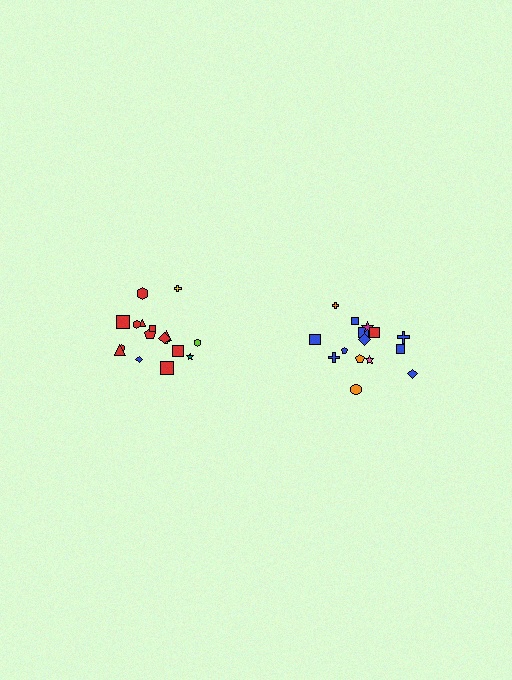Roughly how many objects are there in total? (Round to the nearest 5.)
Roughly 35 objects in total.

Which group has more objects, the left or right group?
The left group.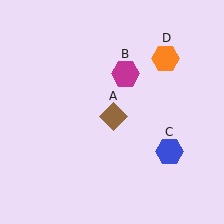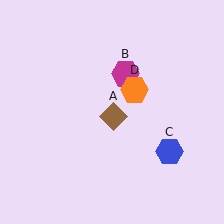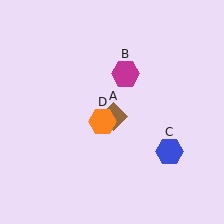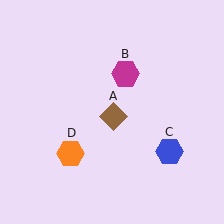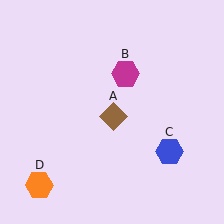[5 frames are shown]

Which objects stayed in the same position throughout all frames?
Brown diamond (object A) and magenta hexagon (object B) and blue hexagon (object C) remained stationary.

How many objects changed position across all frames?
1 object changed position: orange hexagon (object D).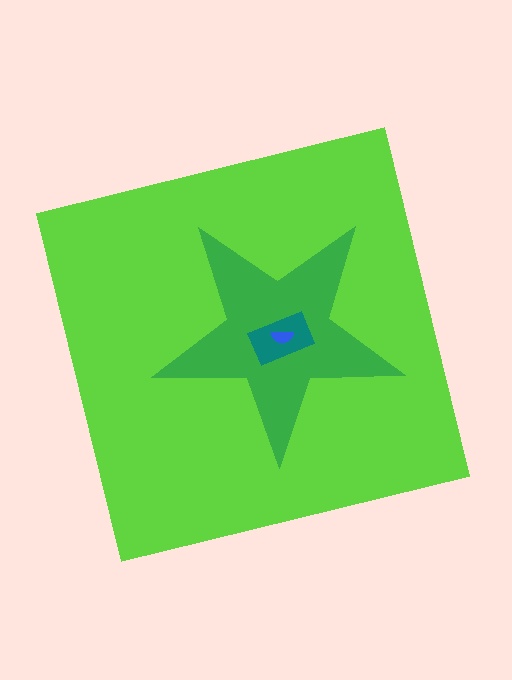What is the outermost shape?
The lime square.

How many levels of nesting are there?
4.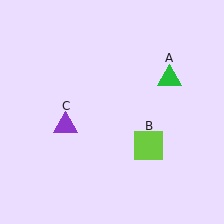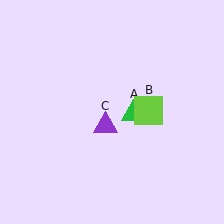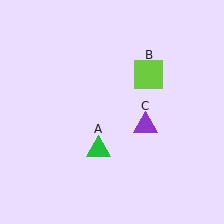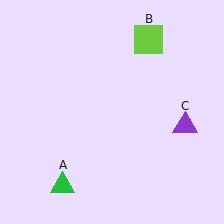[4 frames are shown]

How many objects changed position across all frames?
3 objects changed position: green triangle (object A), lime square (object B), purple triangle (object C).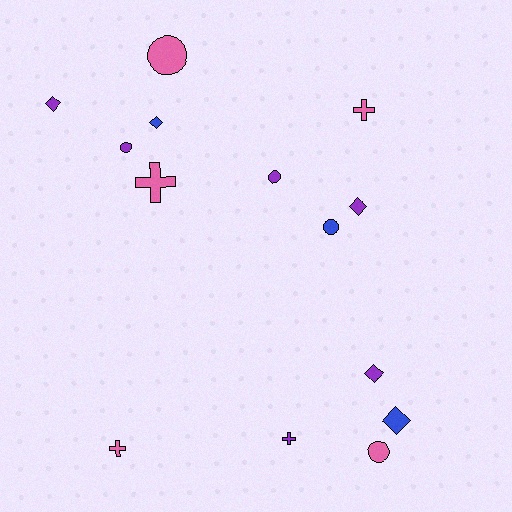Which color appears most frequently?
Purple, with 6 objects.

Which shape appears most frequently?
Circle, with 5 objects.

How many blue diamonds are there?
There are 2 blue diamonds.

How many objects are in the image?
There are 14 objects.